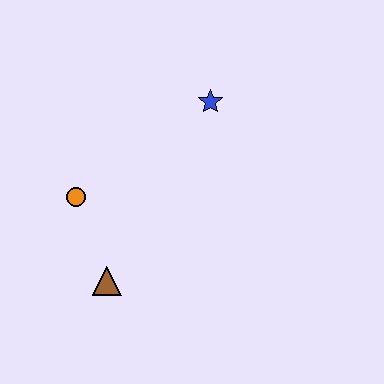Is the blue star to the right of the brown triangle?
Yes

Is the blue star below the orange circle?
No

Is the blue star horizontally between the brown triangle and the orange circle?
No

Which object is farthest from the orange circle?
The blue star is farthest from the orange circle.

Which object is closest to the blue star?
The orange circle is closest to the blue star.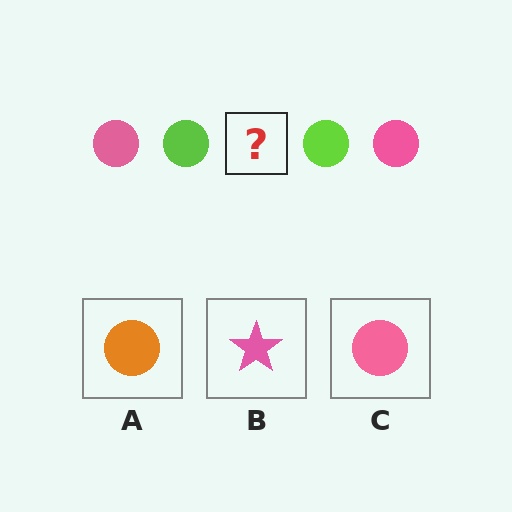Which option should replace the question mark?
Option C.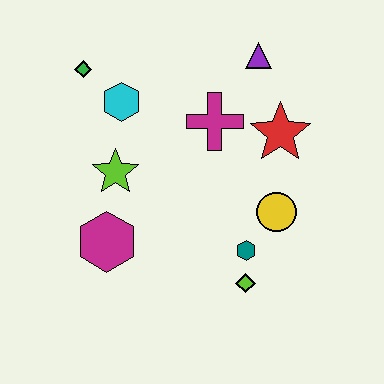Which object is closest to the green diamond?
The cyan hexagon is closest to the green diamond.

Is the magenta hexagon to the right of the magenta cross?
No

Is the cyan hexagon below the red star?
No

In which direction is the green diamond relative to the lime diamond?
The green diamond is above the lime diamond.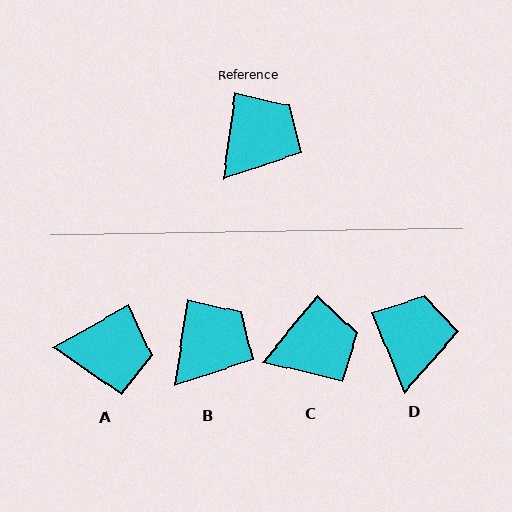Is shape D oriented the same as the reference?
No, it is off by about 30 degrees.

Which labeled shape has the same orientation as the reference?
B.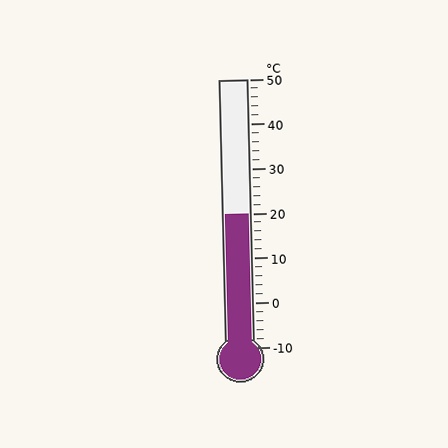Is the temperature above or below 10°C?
The temperature is above 10°C.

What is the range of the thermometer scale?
The thermometer scale ranges from -10°C to 50°C.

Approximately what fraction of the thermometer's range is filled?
The thermometer is filled to approximately 50% of its range.